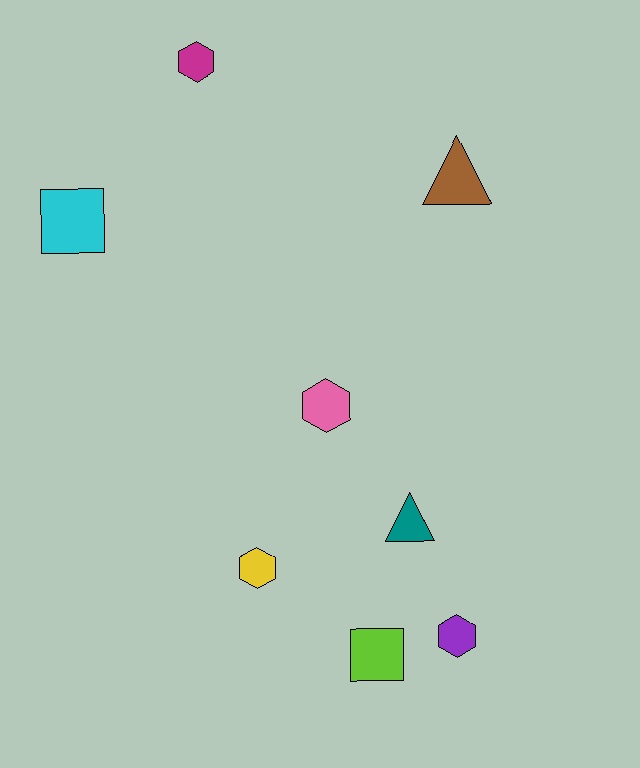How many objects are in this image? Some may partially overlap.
There are 8 objects.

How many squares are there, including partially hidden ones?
There are 2 squares.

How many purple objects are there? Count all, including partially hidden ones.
There is 1 purple object.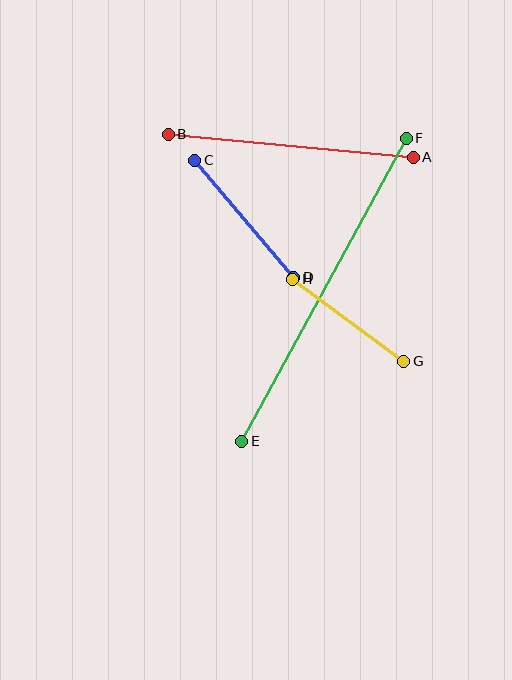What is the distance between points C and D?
The distance is approximately 153 pixels.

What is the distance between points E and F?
The distance is approximately 345 pixels.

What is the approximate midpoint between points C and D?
The midpoint is at approximately (244, 219) pixels.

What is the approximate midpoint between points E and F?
The midpoint is at approximately (324, 290) pixels.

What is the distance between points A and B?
The distance is approximately 246 pixels.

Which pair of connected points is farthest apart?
Points E and F are farthest apart.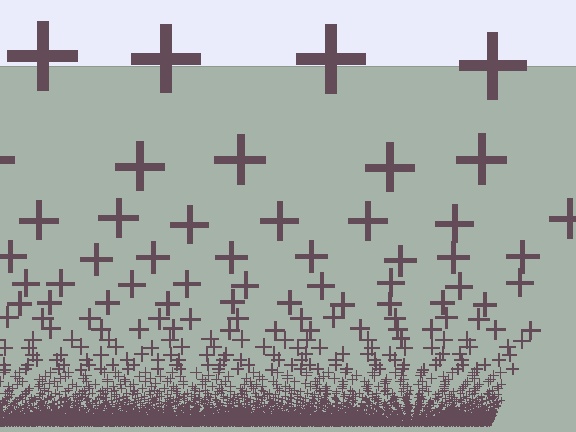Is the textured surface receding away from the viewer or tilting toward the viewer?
The surface appears to tilt toward the viewer. Texture elements get larger and sparser toward the top.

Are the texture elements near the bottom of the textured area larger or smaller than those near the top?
Smaller. The gradient is inverted — elements near the bottom are smaller and denser.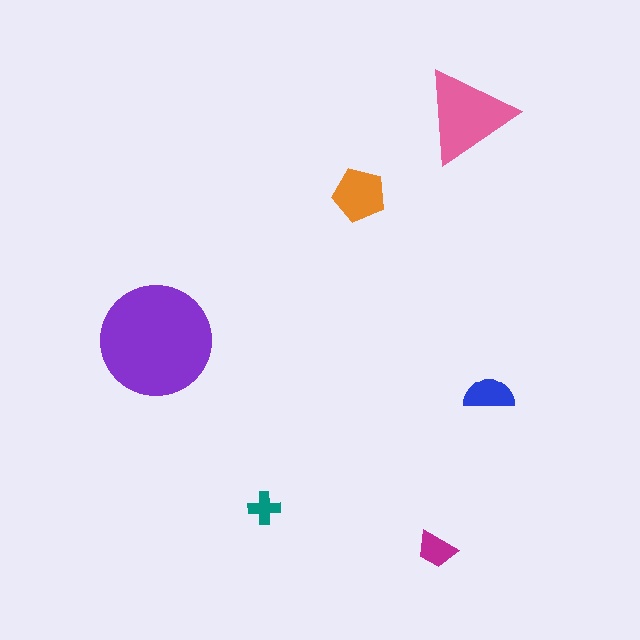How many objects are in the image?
There are 6 objects in the image.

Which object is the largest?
The purple circle.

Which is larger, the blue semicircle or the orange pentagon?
The orange pentagon.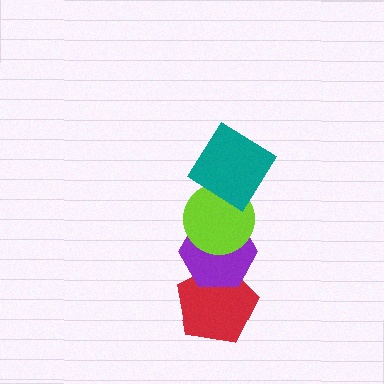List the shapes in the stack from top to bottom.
From top to bottom: the teal diamond, the lime circle, the purple hexagon, the red pentagon.